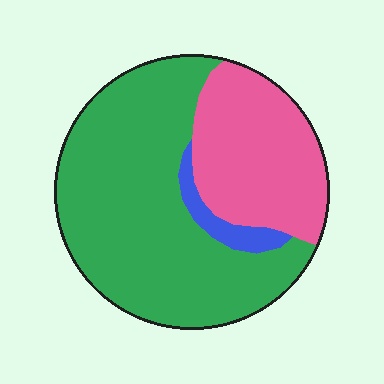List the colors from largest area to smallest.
From largest to smallest: green, pink, blue.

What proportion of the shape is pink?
Pink covers around 30% of the shape.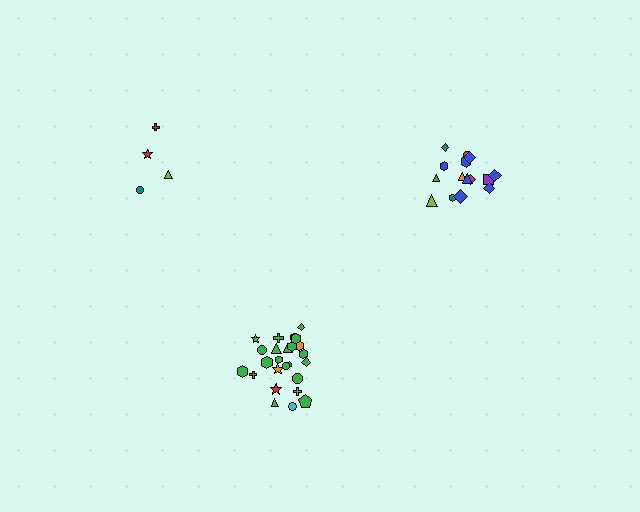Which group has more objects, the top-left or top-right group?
The top-right group.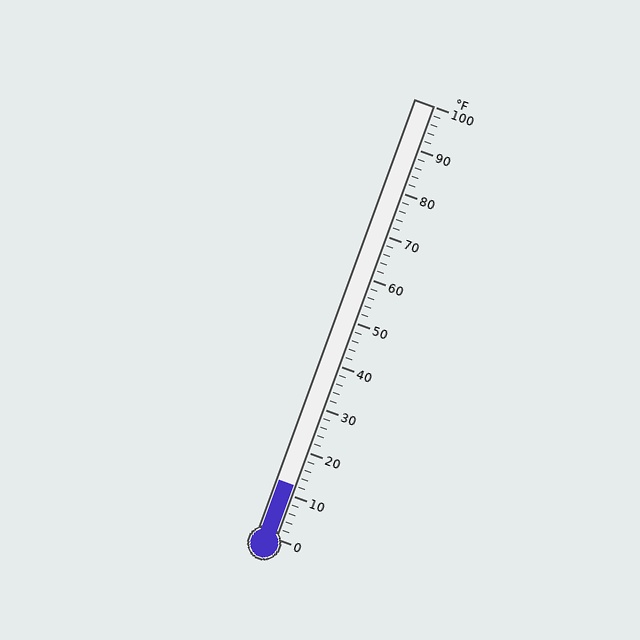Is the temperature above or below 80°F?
The temperature is below 80°F.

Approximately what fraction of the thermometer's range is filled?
The thermometer is filled to approximately 10% of its range.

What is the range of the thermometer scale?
The thermometer scale ranges from 0°F to 100°F.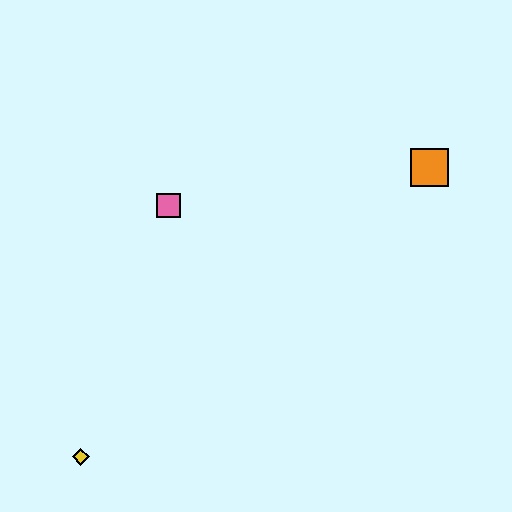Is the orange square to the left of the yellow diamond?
No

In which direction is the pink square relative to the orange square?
The pink square is to the left of the orange square.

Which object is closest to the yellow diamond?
The pink square is closest to the yellow diamond.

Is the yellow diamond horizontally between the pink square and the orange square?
No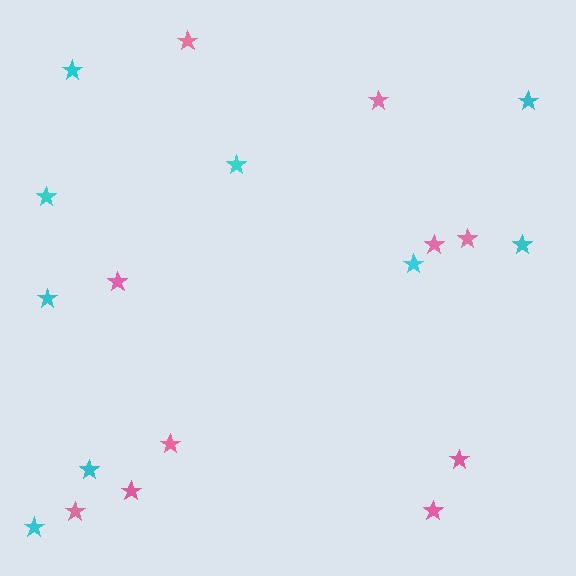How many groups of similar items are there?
There are 2 groups: one group of cyan stars (9) and one group of pink stars (10).